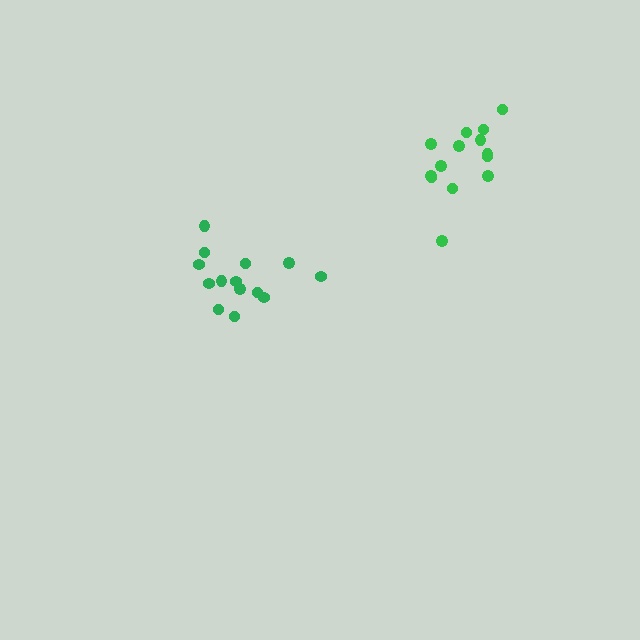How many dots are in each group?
Group 1: 14 dots, Group 2: 14 dots (28 total).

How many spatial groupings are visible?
There are 2 spatial groupings.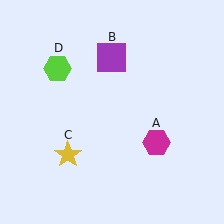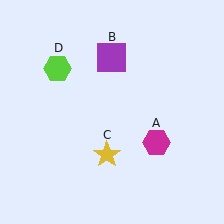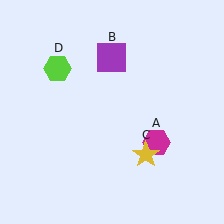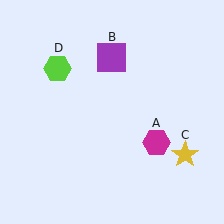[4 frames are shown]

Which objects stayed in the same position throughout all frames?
Magenta hexagon (object A) and purple square (object B) and lime hexagon (object D) remained stationary.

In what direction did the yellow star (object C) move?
The yellow star (object C) moved right.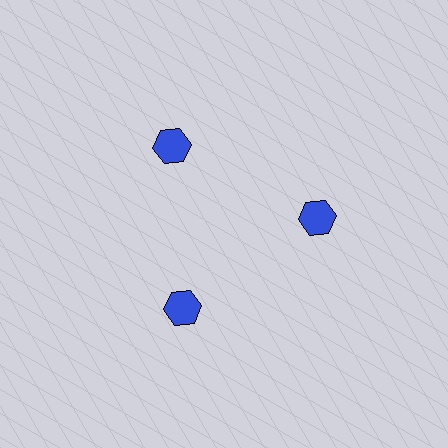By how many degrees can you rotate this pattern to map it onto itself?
The pattern maps onto itself every 120 degrees of rotation.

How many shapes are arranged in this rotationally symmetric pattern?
There are 3 shapes, arranged in 3 groups of 1.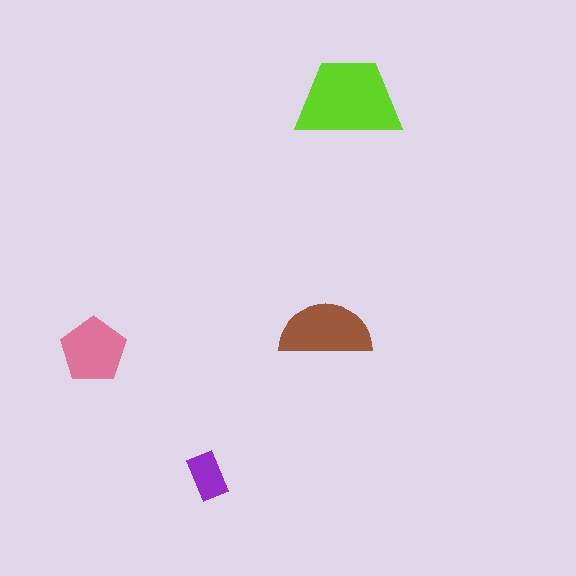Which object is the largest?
The lime trapezoid.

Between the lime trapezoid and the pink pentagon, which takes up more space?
The lime trapezoid.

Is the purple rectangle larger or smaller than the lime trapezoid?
Smaller.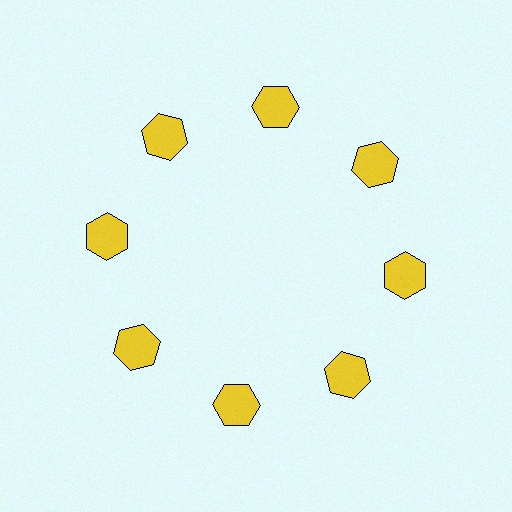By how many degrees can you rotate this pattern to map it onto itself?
The pattern maps onto itself every 45 degrees of rotation.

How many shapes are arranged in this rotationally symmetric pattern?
There are 8 shapes, arranged in 8 groups of 1.